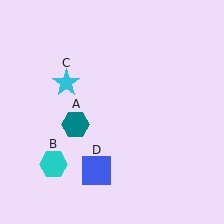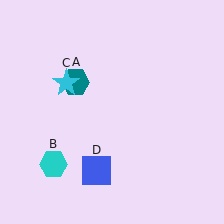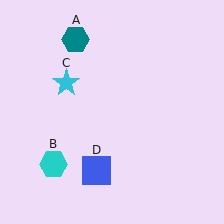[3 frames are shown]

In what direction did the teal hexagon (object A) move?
The teal hexagon (object A) moved up.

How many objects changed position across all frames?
1 object changed position: teal hexagon (object A).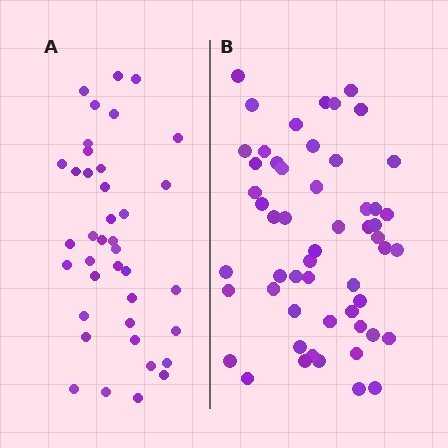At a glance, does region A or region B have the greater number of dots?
Region B (the right region) has more dots.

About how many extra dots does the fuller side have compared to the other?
Region B has approximately 15 more dots than region A.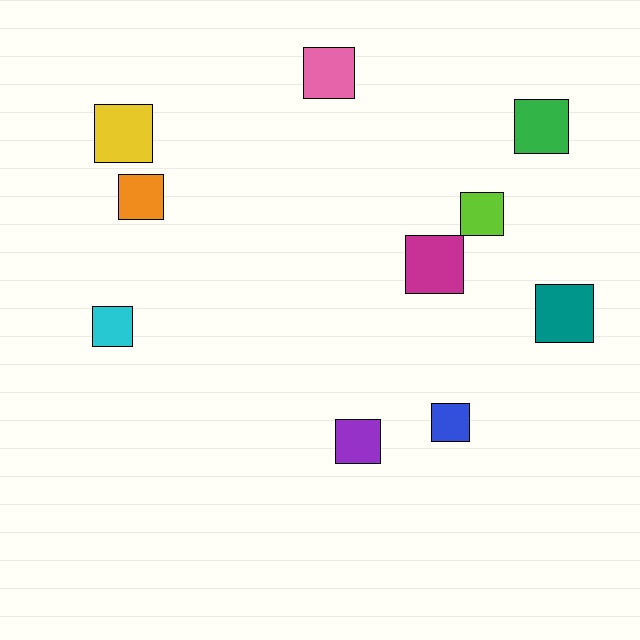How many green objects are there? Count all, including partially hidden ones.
There is 1 green object.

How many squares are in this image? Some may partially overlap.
There are 10 squares.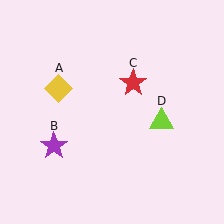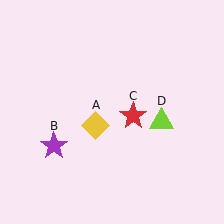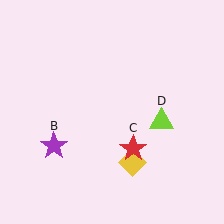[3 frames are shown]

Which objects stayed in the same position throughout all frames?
Purple star (object B) and lime triangle (object D) remained stationary.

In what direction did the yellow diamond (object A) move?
The yellow diamond (object A) moved down and to the right.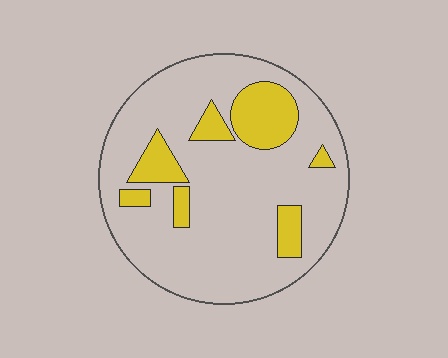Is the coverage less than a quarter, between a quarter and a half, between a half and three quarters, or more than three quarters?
Less than a quarter.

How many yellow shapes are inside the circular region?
7.